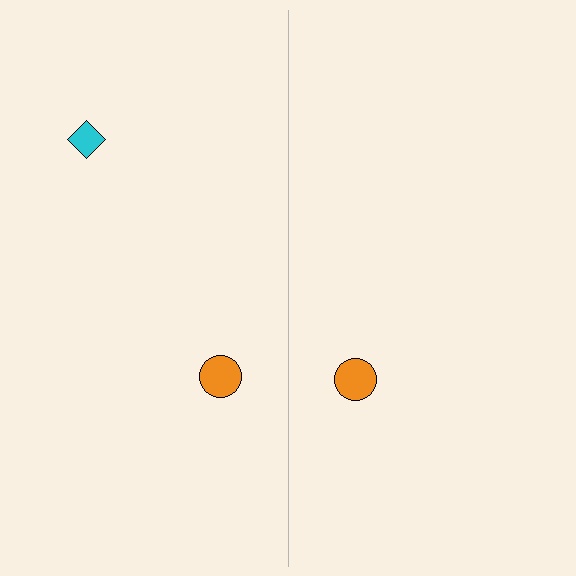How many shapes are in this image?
There are 3 shapes in this image.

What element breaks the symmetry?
A cyan diamond is missing from the right side.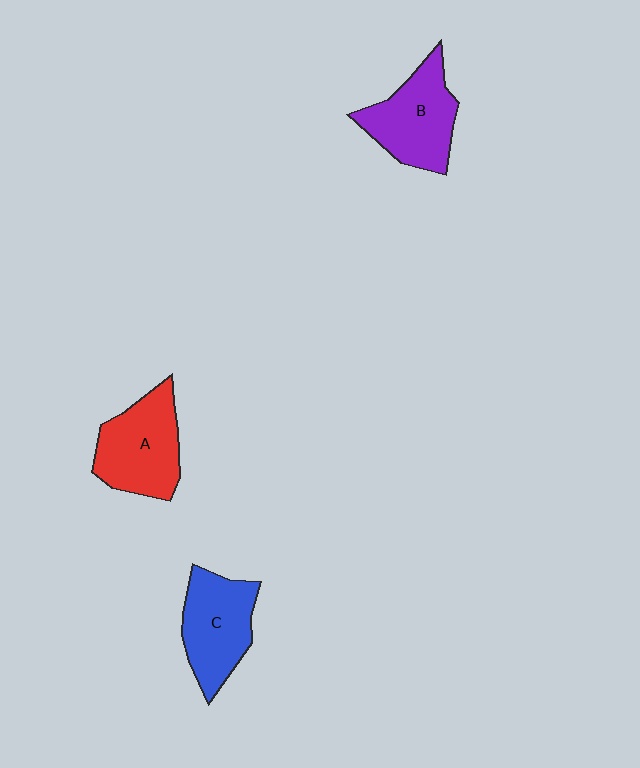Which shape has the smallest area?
Shape C (blue).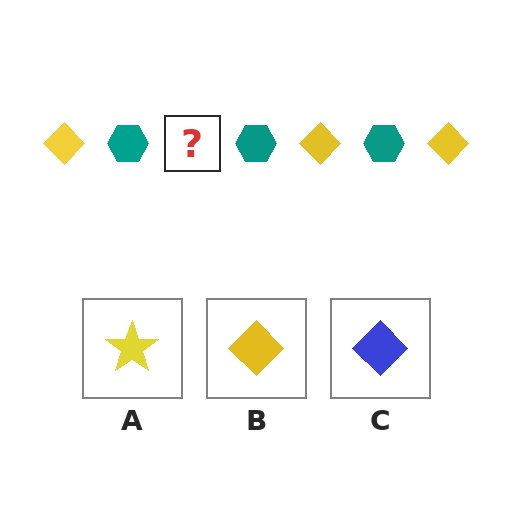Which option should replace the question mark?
Option B.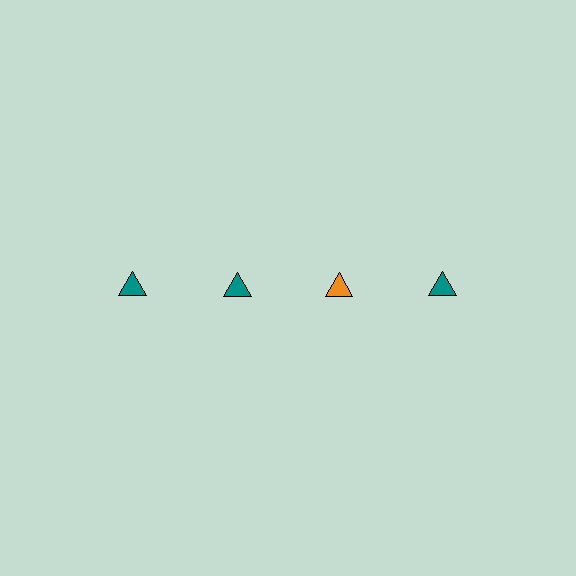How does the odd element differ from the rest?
It has a different color: orange instead of teal.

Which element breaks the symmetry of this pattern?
The orange triangle in the top row, center column breaks the symmetry. All other shapes are teal triangles.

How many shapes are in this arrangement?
There are 4 shapes arranged in a grid pattern.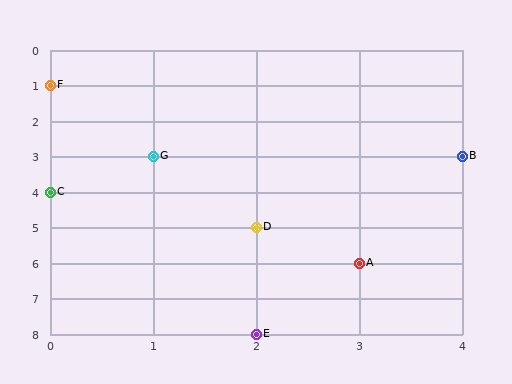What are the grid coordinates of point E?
Point E is at grid coordinates (2, 8).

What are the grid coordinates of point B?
Point B is at grid coordinates (4, 3).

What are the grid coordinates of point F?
Point F is at grid coordinates (0, 1).